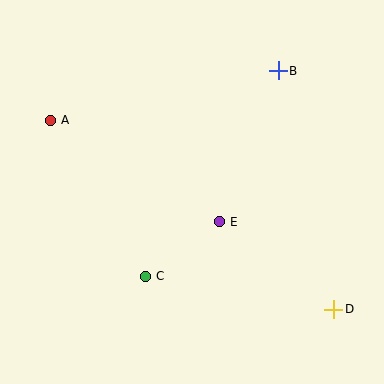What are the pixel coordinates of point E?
Point E is at (219, 222).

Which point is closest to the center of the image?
Point E at (219, 222) is closest to the center.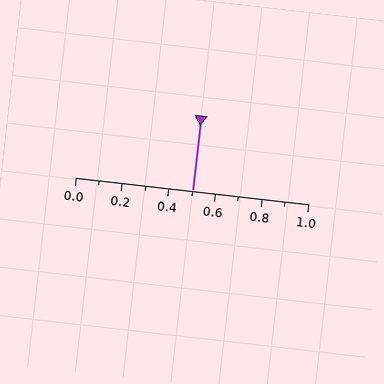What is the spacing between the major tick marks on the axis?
The major ticks are spaced 0.2 apart.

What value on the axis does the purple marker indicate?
The marker indicates approximately 0.5.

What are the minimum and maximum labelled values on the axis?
The axis runs from 0.0 to 1.0.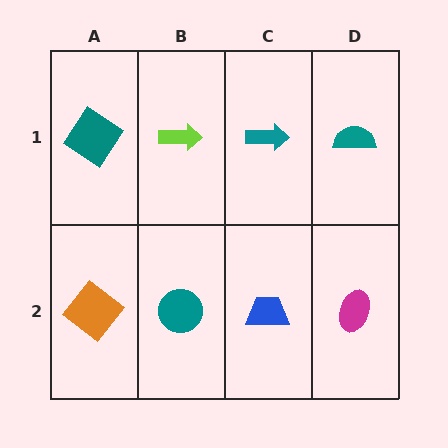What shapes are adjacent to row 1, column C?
A blue trapezoid (row 2, column C), a lime arrow (row 1, column B), a teal semicircle (row 1, column D).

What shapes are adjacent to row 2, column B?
A lime arrow (row 1, column B), an orange diamond (row 2, column A), a blue trapezoid (row 2, column C).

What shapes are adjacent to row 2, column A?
A teal diamond (row 1, column A), a teal circle (row 2, column B).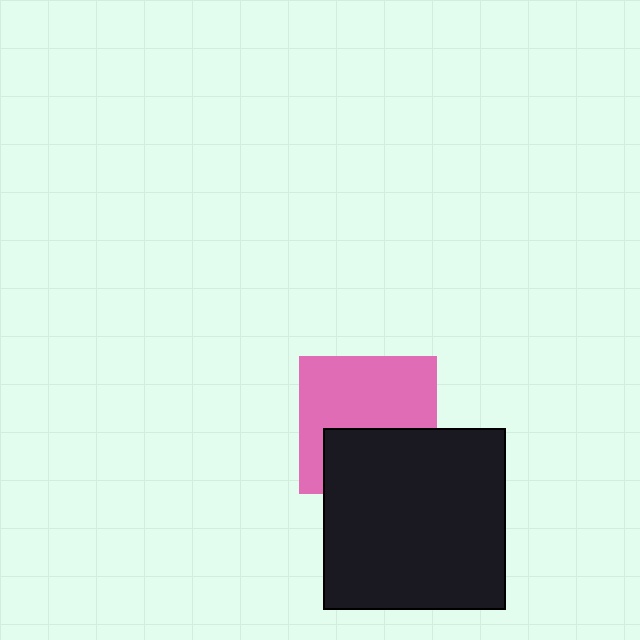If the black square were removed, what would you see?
You would see the complete pink square.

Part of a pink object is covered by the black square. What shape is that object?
It is a square.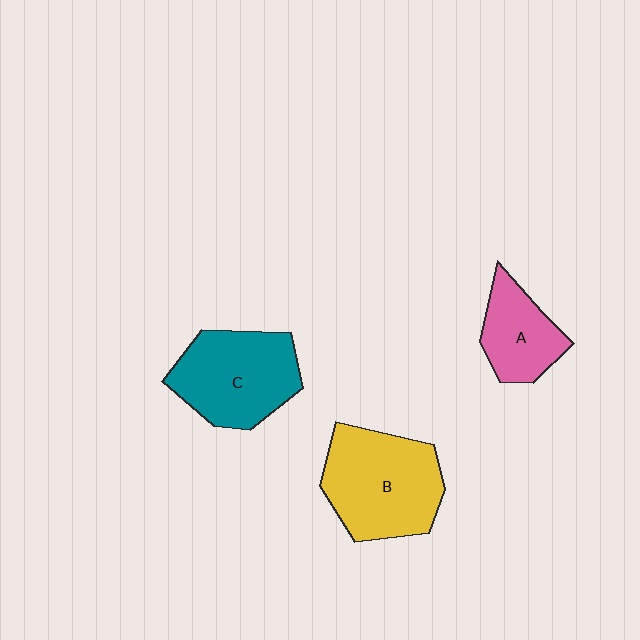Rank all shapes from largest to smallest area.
From largest to smallest: B (yellow), C (teal), A (pink).